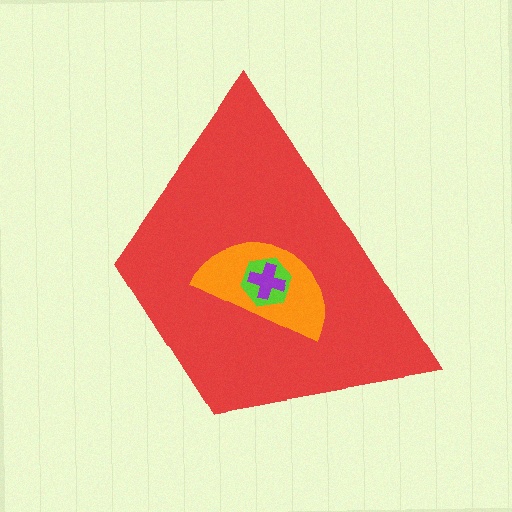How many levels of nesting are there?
4.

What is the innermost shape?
The purple cross.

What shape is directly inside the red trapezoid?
The orange semicircle.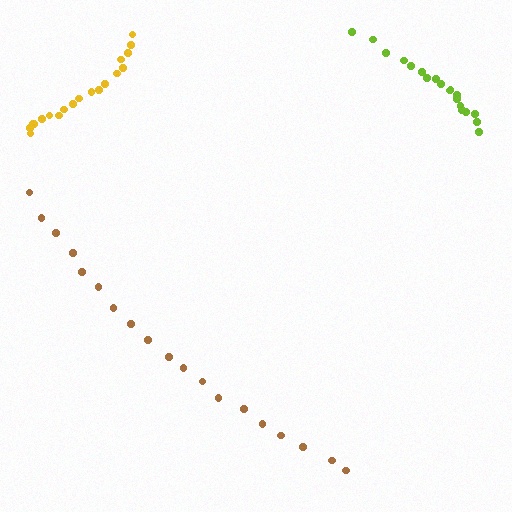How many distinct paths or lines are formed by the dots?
There are 3 distinct paths.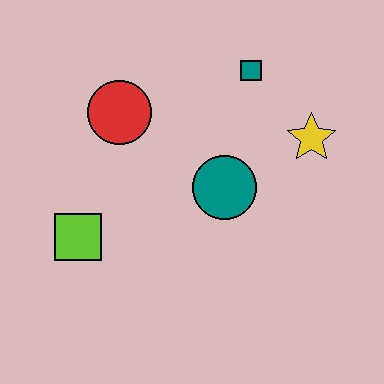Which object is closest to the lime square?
The red circle is closest to the lime square.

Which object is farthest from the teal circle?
The lime square is farthest from the teal circle.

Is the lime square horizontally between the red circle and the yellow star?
No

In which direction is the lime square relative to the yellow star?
The lime square is to the left of the yellow star.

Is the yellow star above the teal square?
No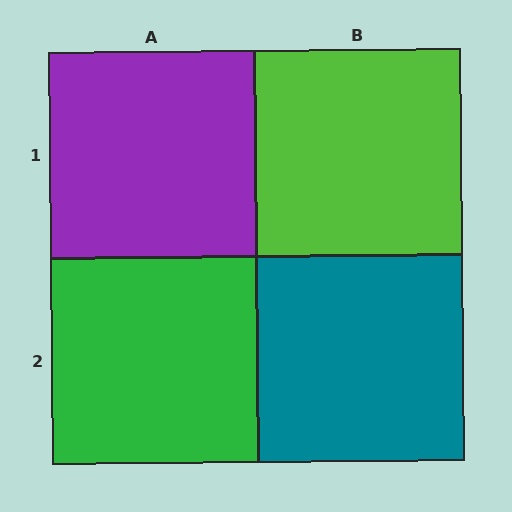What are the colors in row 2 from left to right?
Green, teal.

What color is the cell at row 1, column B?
Lime.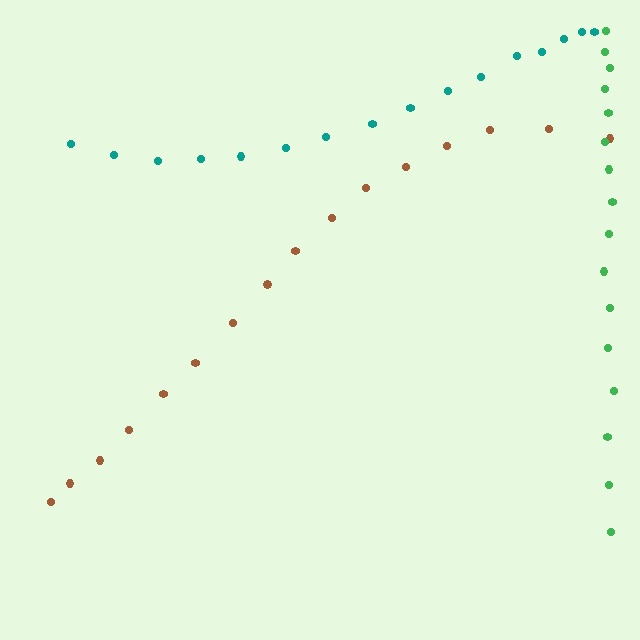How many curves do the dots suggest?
There are 3 distinct paths.